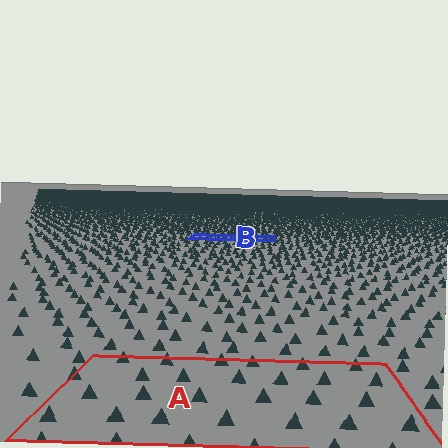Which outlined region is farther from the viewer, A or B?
Region B is farther from the viewer — the texture elements inside it appear smaller and more densely packed.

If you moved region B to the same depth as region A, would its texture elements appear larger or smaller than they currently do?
They would appear larger. At a closer depth, the same texture elements are projected at a bigger on-screen size.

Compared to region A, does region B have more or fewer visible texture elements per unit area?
Region B has more texture elements per unit area — they are packed more densely because it is farther away.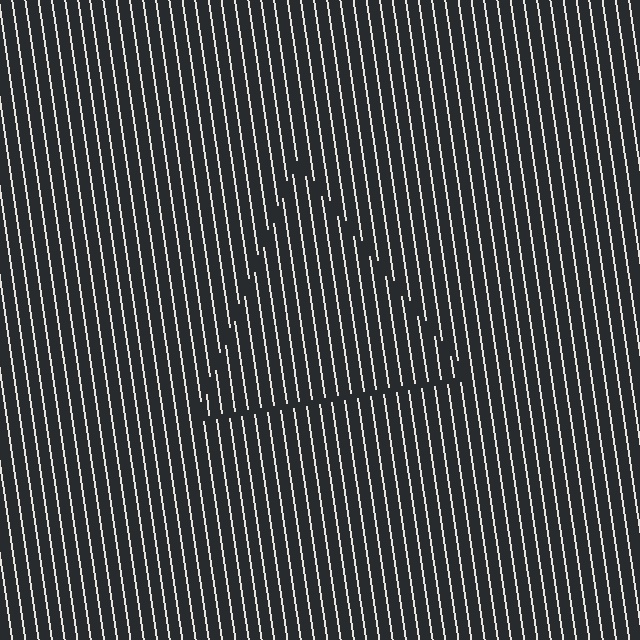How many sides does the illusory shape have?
3 sides — the line-ends trace a triangle.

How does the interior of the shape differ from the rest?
The interior of the shape contains the same grating, shifted by half a period — the contour is defined by the phase discontinuity where line-ends from the inner and outer gratings abut.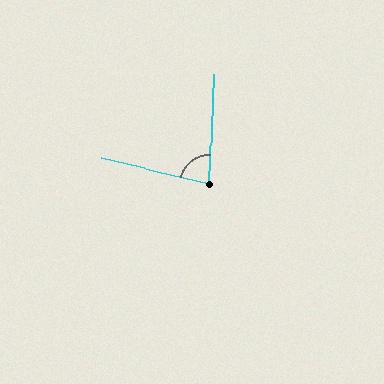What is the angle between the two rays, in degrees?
Approximately 79 degrees.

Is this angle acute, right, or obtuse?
It is acute.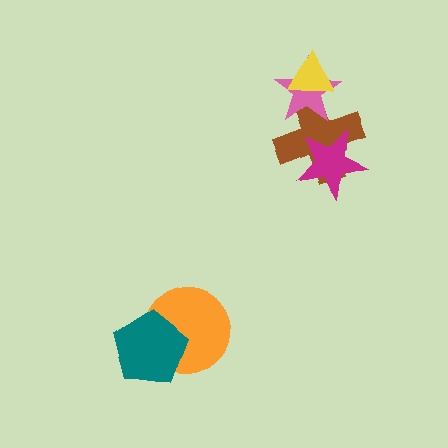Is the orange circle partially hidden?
Yes, it is partially covered by another shape.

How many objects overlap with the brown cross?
3 objects overlap with the brown cross.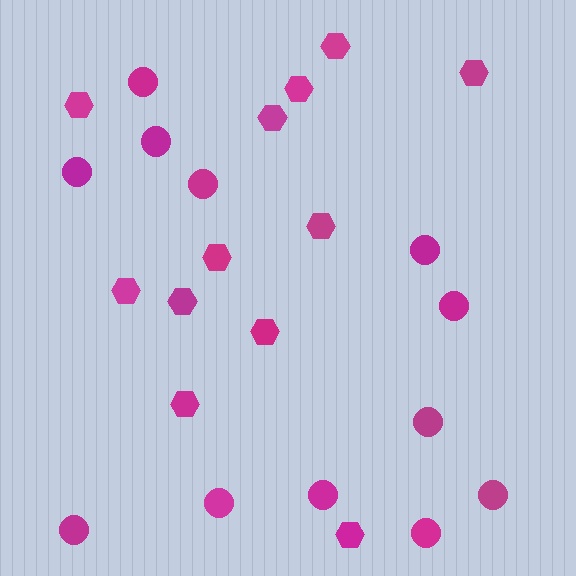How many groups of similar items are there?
There are 2 groups: one group of hexagons (12) and one group of circles (12).